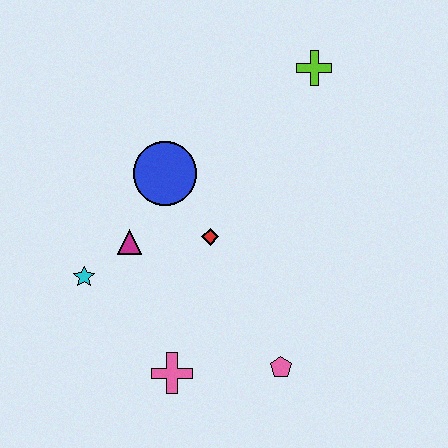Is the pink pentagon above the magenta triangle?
No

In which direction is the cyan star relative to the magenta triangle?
The cyan star is to the left of the magenta triangle.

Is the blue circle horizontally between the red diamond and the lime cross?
No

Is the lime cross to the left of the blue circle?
No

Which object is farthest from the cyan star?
The lime cross is farthest from the cyan star.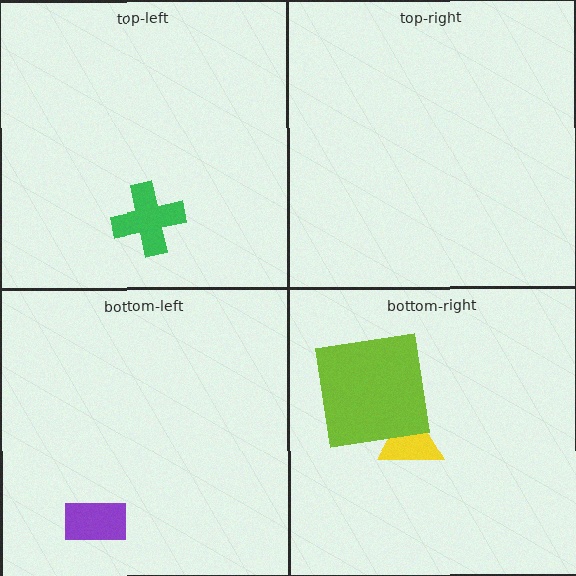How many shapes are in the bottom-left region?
1.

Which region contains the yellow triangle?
The bottom-right region.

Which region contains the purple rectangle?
The bottom-left region.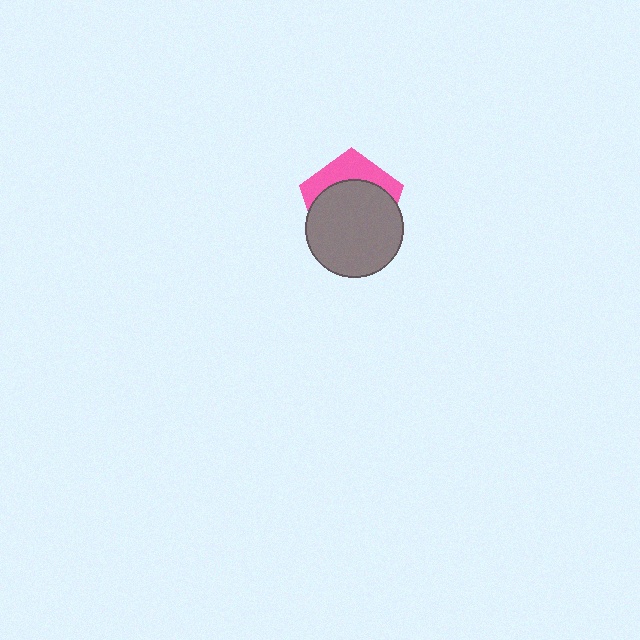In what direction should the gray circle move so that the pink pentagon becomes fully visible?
The gray circle should move down. That is the shortest direction to clear the overlap and leave the pink pentagon fully visible.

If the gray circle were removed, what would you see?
You would see the complete pink pentagon.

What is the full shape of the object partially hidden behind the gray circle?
The partially hidden object is a pink pentagon.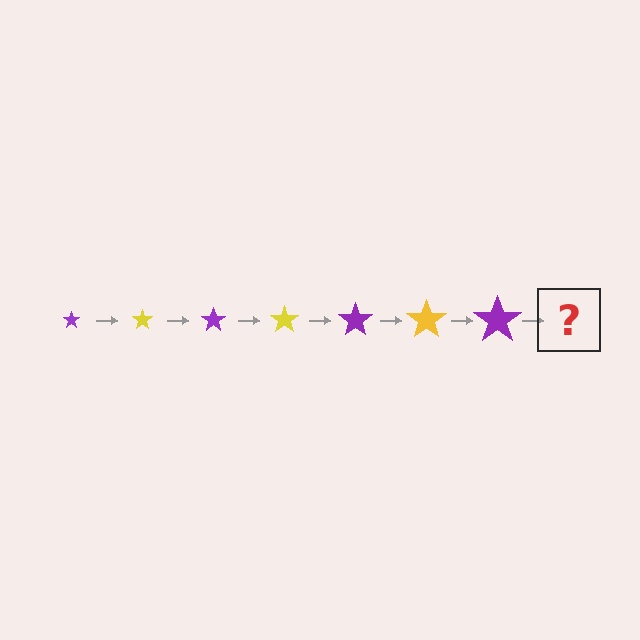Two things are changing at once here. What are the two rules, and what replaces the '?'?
The two rules are that the star grows larger each step and the color cycles through purple and yellow. The '?' should be a yellow star, larger than the previous one.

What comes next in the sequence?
The next element should be a yellow star, larger than the previous one.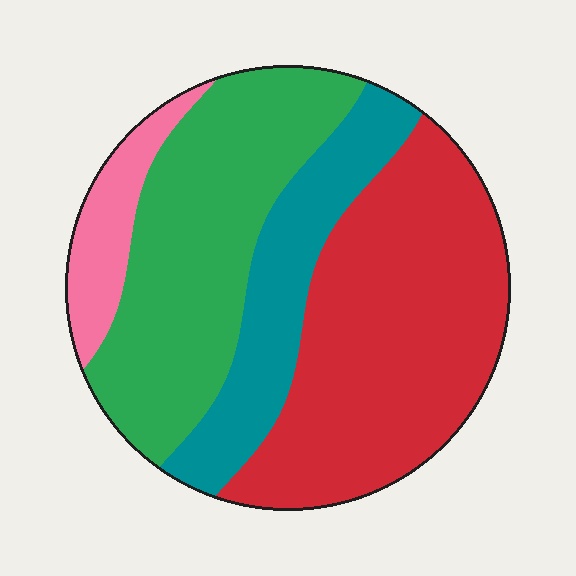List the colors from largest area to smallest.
From largest to smallest: red, green, teal, pink.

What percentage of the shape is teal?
Teal takes up less than a quarter of the shape.